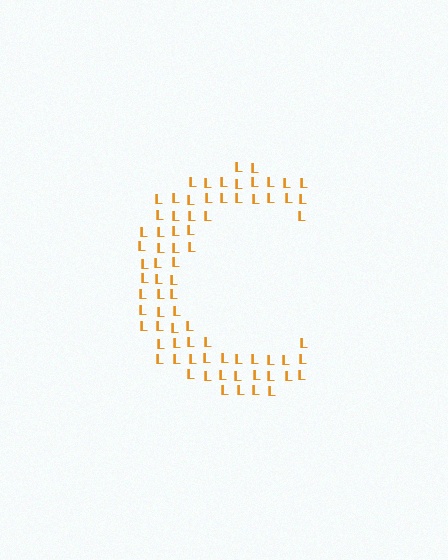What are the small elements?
The small elements are letter L's.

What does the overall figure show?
The overall figure shows the letter C.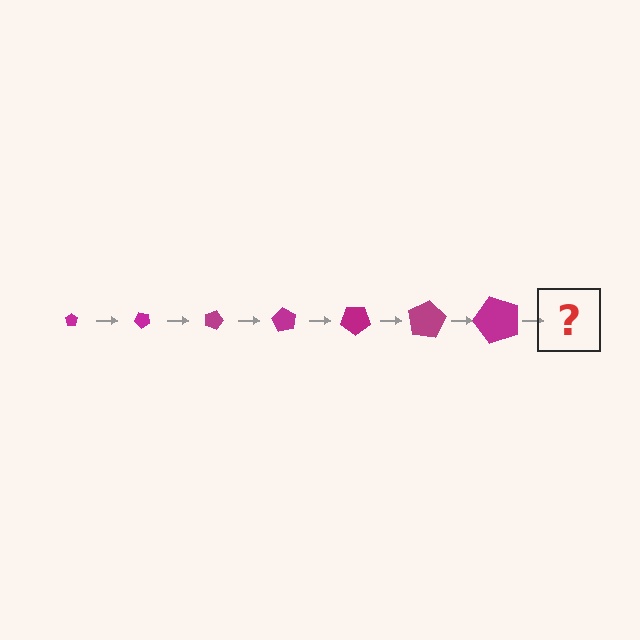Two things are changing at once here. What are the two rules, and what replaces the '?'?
The two rules are that the pentagon grows larger each step and it rotates 45 degrees each step. The '?' should be a pentagon, larger than the previous one and rotated 315 degrees from the start.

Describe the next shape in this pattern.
It should be a pentagon, larger than the previous one and rotated 315 degrees from the start.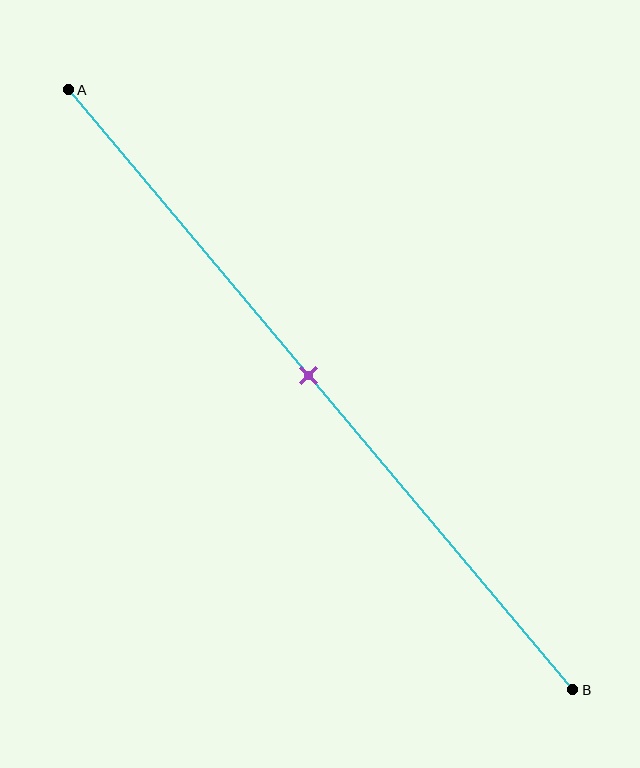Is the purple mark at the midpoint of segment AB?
Yes, the mark is approximately at the midpoint.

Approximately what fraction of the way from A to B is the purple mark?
The purple mark is approximately 50% of the way from A to B.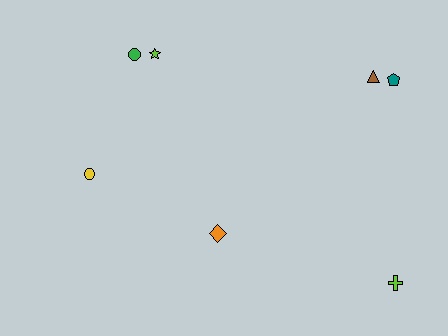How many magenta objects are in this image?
There are no magenta objects.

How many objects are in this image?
There are 7 objects.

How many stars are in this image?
There is 1 star.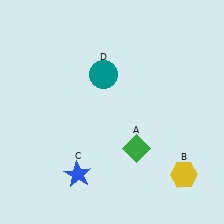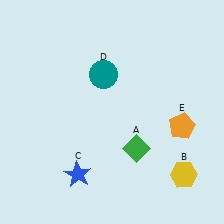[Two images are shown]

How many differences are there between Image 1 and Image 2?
There is 1 difference between the two images.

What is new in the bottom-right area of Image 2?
An orange pentagon (E) was added in the bottom-right area of Image 2.